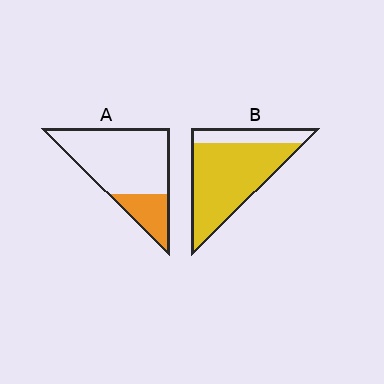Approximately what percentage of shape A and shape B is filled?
A is approximately 25% and B is approximately 80%.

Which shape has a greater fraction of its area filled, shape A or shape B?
Shape B.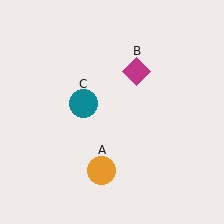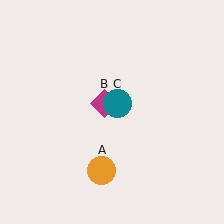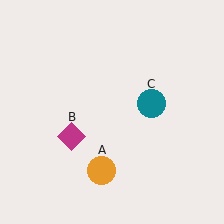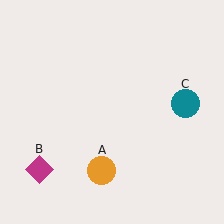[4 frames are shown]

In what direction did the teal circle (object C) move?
The teal circle (object C) moved right.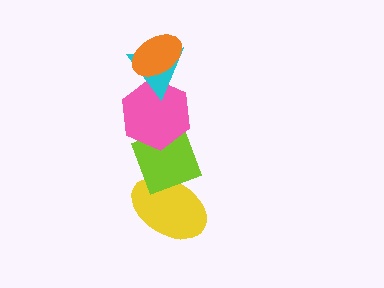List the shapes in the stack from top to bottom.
From top to bottom: the orange ellipse, the cyan triangle, the pink hexagon, the lime diamond, the yellow ellipse.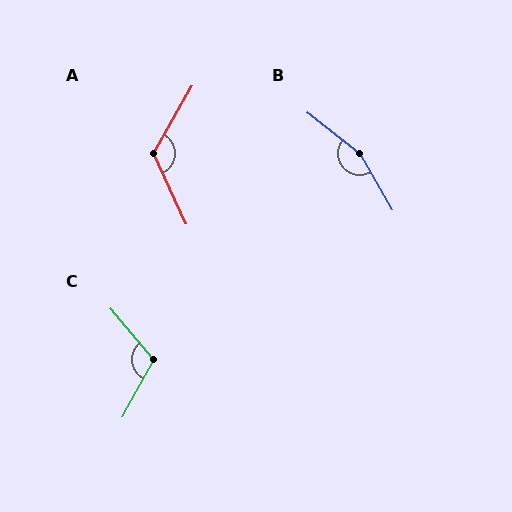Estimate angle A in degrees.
Approximately 125 degrees.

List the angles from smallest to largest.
C (111°), A (125°), B (158°).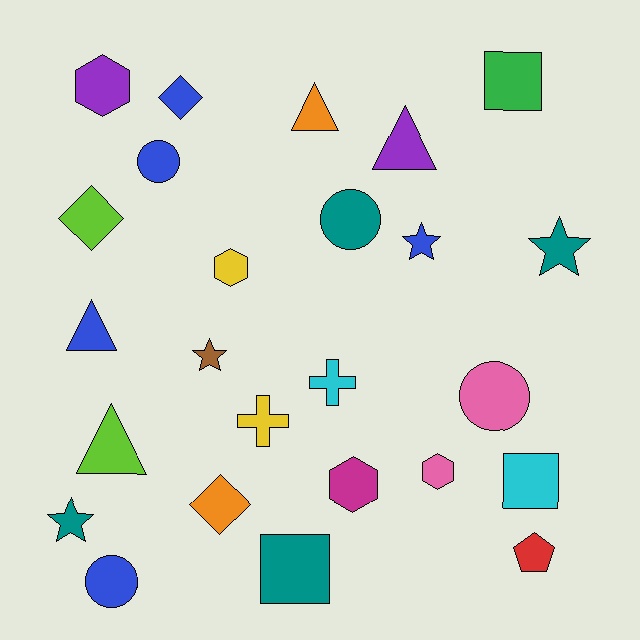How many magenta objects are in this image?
There is 1 magenta object.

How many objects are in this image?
There are 25 objects.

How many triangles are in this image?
There are 4 triangles.